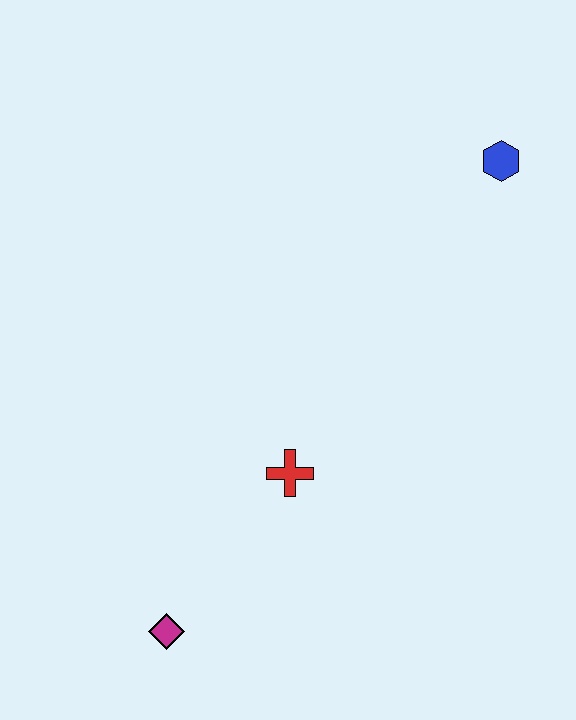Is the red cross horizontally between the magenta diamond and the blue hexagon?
Yes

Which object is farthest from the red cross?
The blue hexagon is farthest from the red cross.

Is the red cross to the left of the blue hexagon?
Yes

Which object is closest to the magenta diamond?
The red cross is closest to the magenta diamond.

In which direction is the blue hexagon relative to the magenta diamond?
The blue hexagon is above the magenta diamond.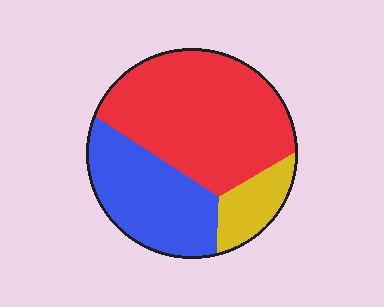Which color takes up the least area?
Yellow, at roughly 15%.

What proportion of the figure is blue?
Blue covers 32% of the figure.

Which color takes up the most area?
Red, at roughly 55%.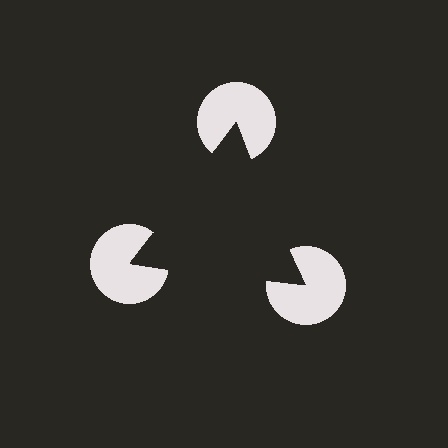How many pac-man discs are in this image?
There are 3 — one at each vertex of the illusory triangle.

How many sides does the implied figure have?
3 sides.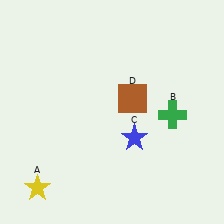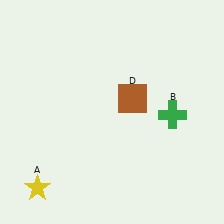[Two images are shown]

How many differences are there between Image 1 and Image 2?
There is 1 difference between the two images.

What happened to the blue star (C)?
The blue star (C) was removed in Image 2. It was in the bottom-right area of Image 1.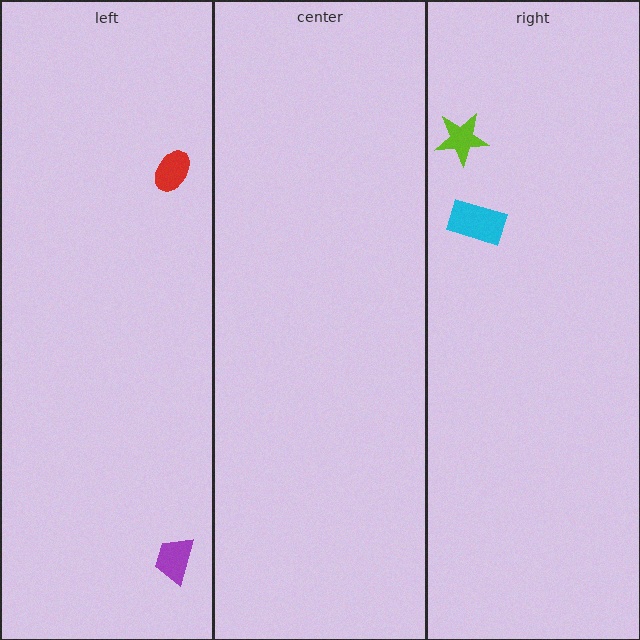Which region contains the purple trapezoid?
The left region.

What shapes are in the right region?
The lime star, the cyan rectangle.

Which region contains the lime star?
The right region.